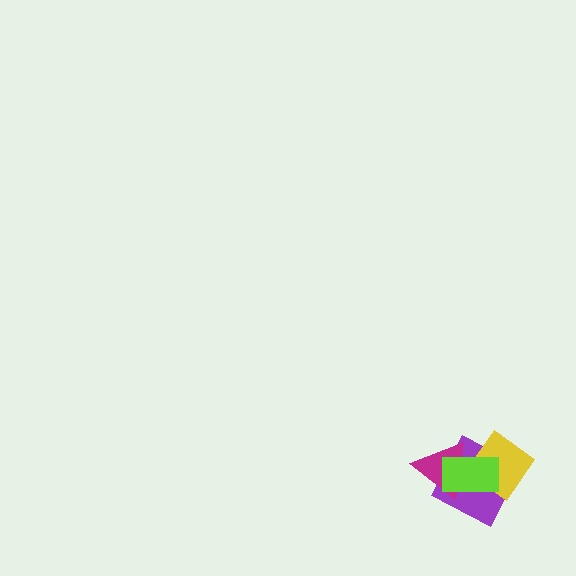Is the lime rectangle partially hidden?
No, no other shape covers it.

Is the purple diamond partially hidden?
Yes, it is partially covered by another shape.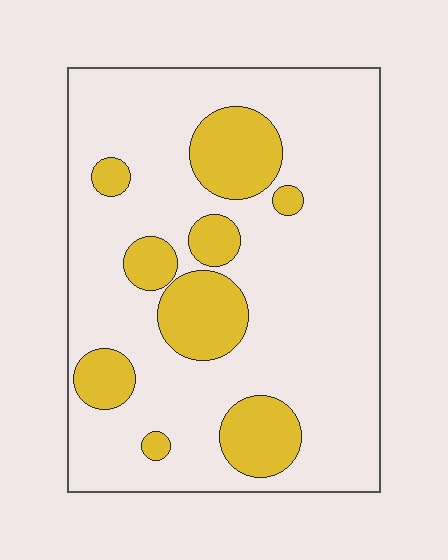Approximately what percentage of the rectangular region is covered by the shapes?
Approximately 20%.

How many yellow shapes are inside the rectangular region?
9.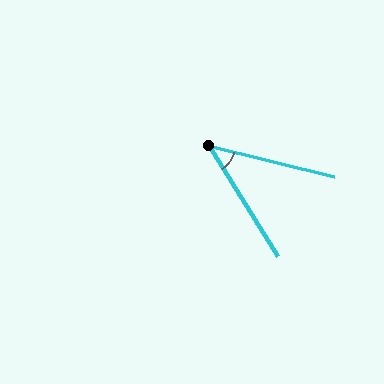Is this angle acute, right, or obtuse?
It is acute.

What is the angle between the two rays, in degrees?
Approximately 44 degrees.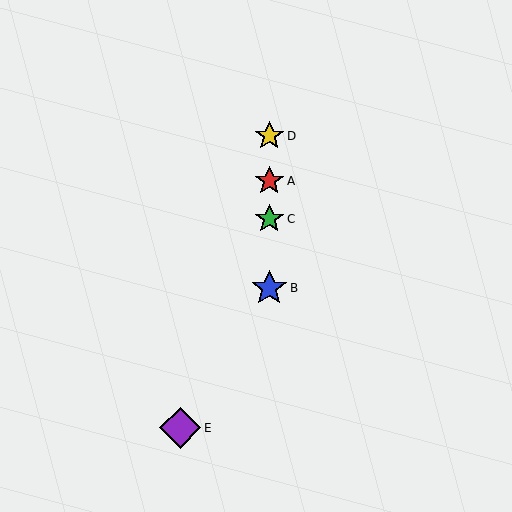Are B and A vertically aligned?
Yes, both are at x≈269.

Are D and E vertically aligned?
No, D is at x≈269 and E is at x≈180.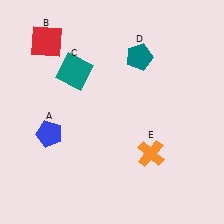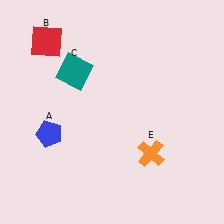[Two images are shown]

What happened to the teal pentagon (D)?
The teal pentagon (D) was removed in Image 2. It was in the top-right area of Image 1.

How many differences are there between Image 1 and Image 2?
There is 1 difference between the two images.